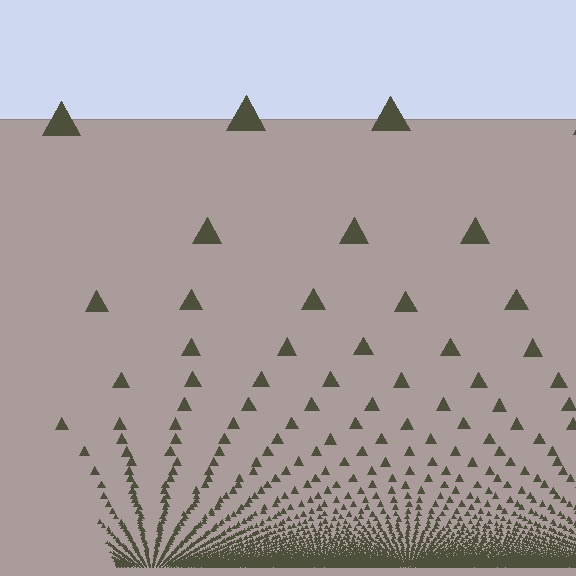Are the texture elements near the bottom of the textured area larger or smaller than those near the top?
Smaller. The gradient is inverted — elements near the bottom are smaller and denser.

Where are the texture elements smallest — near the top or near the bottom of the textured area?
Near the bottom.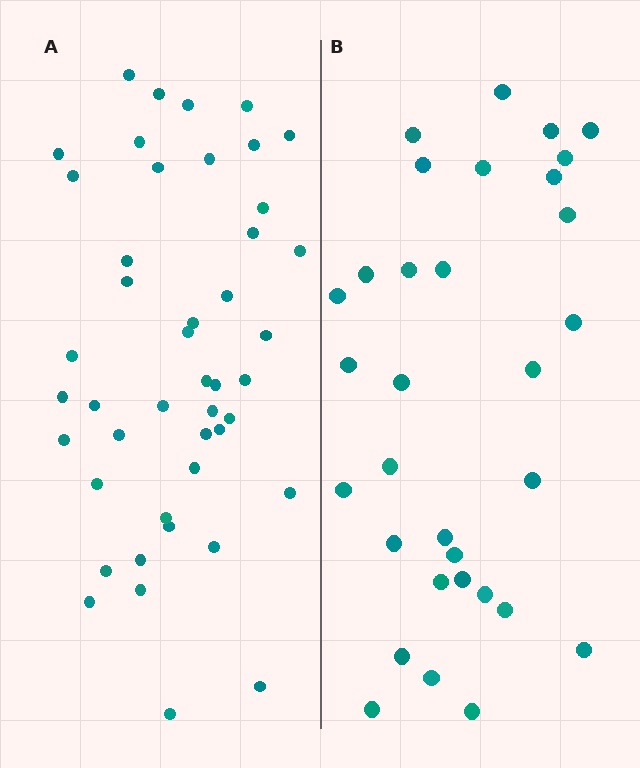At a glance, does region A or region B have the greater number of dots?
Region A (the left region) has more dots.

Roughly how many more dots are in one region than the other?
Region A has approximately 15 more dots than region B.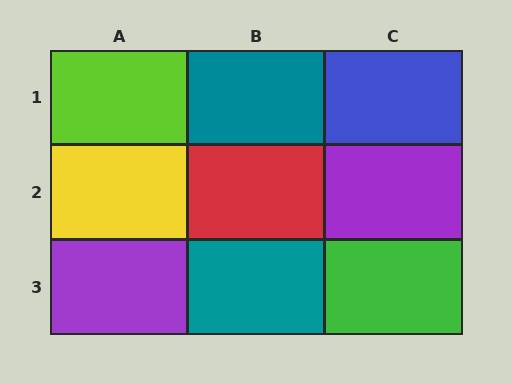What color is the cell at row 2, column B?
Red.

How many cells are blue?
1 cell is blue.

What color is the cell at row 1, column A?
Lime.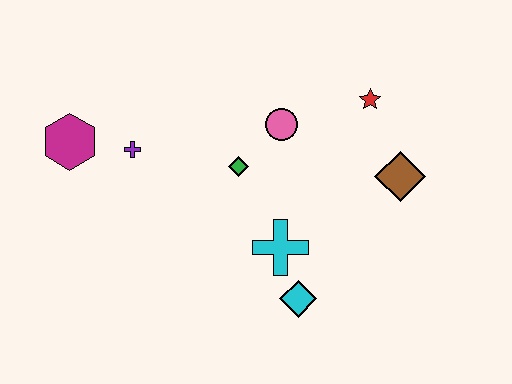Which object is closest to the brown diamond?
The red star is closest to the brown diamond.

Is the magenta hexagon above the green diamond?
Yes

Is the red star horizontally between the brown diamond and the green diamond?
Yes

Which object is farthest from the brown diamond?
The magenta hexagon is farthest from the brown diamond.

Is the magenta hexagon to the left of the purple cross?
Yes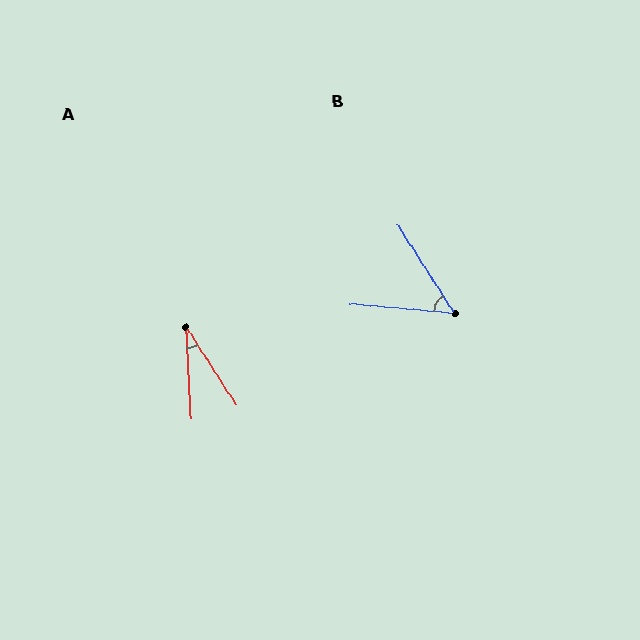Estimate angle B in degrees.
Approximately 52 degrees.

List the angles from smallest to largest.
A (29°), B (52°).